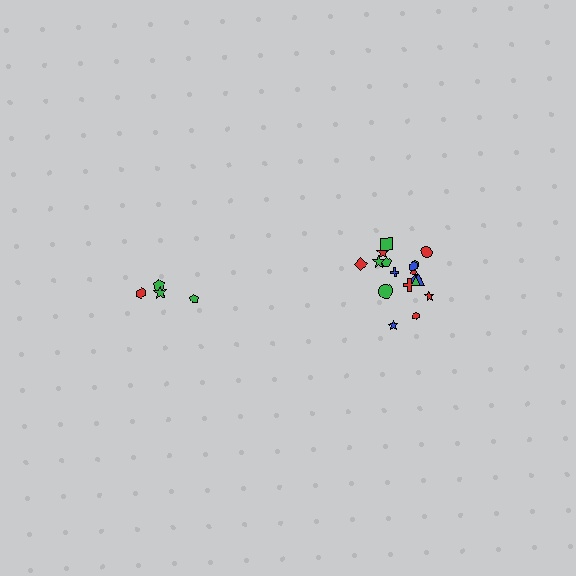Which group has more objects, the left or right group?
The right group.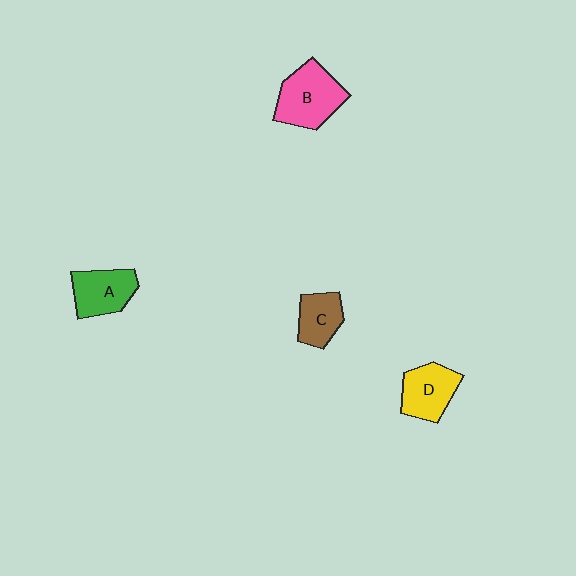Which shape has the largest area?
Shape B (pink).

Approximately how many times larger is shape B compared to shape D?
Approximately 1.3 times.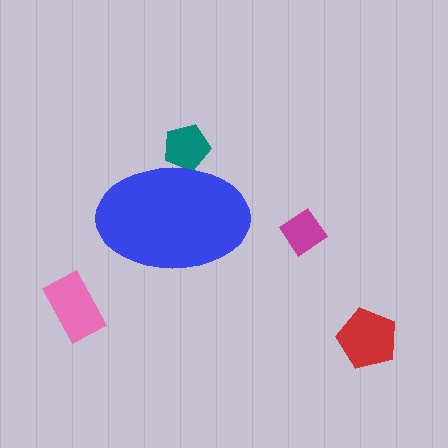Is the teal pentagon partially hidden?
Yes, the teal pentagon is partially hidden behind the blue ellipse.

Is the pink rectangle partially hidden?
No, the pink rectangle is fully visible.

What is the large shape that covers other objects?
A blue ellipse.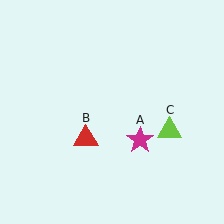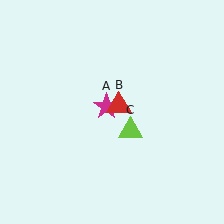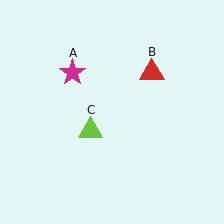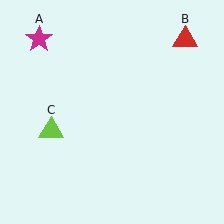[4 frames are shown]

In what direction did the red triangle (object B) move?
The red triangle (object B) moved up and to the right.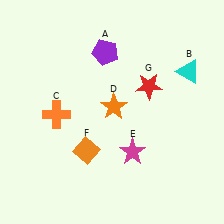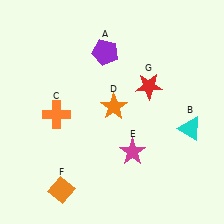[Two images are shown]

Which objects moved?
The objects that moved are: the cyan triangle (B), the orange diamond (F).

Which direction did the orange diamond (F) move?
The orange diamond (F) moved down.